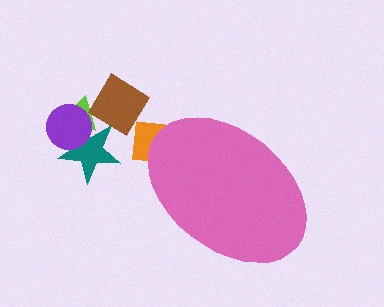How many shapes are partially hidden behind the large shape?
1 shape is partially hidden.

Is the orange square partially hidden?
Yes, the orange square is partially hidden behind the pink ellipse.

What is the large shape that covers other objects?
A pink ellipse.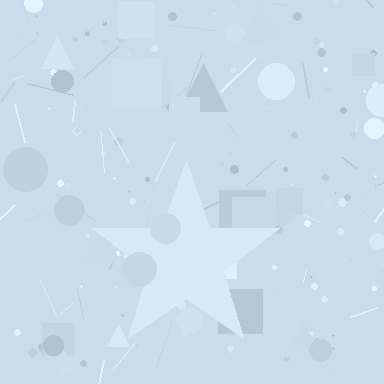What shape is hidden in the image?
A star is hidden in the image.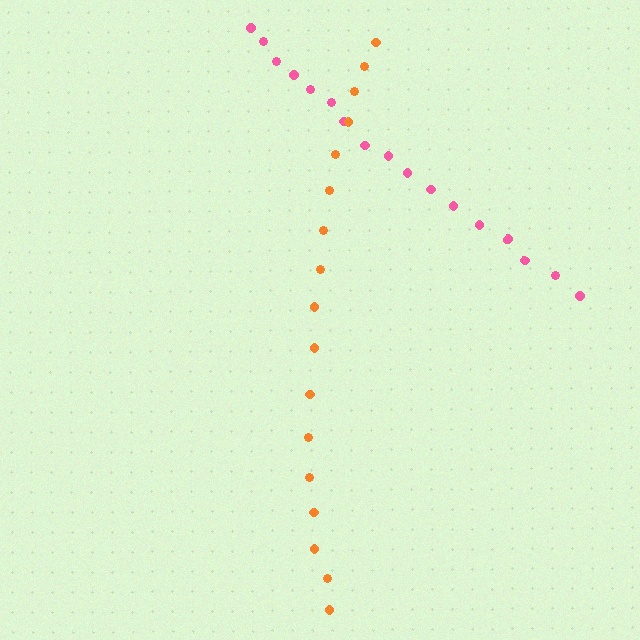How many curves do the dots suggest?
There are 2 distinct paths.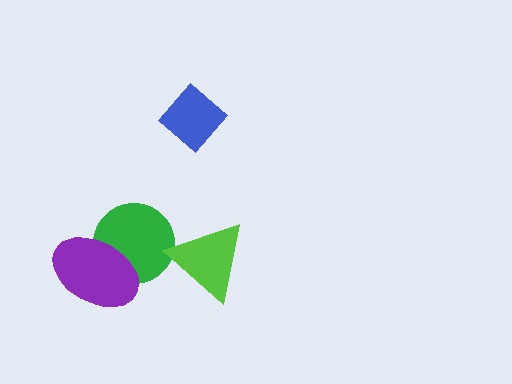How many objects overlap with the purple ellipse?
1 object overlaps with the purple ellipse.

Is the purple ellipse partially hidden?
No, no other shape covers it.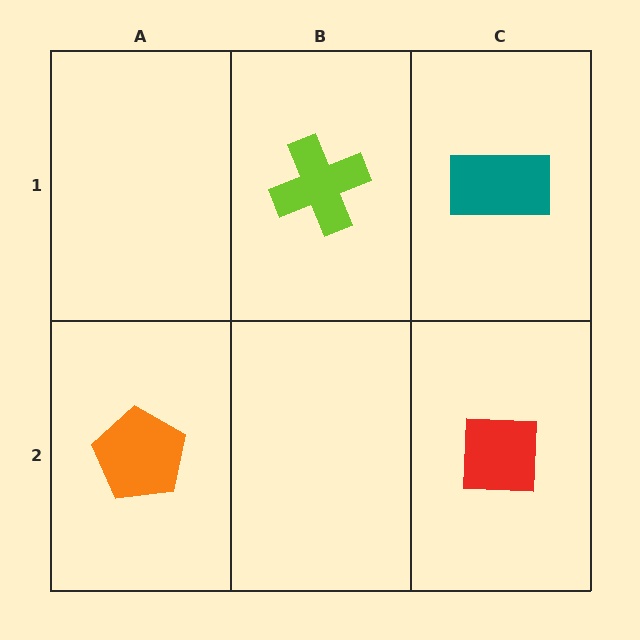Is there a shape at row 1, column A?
No, that cell is empty.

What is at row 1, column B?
A lime cross.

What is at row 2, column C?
A red square.